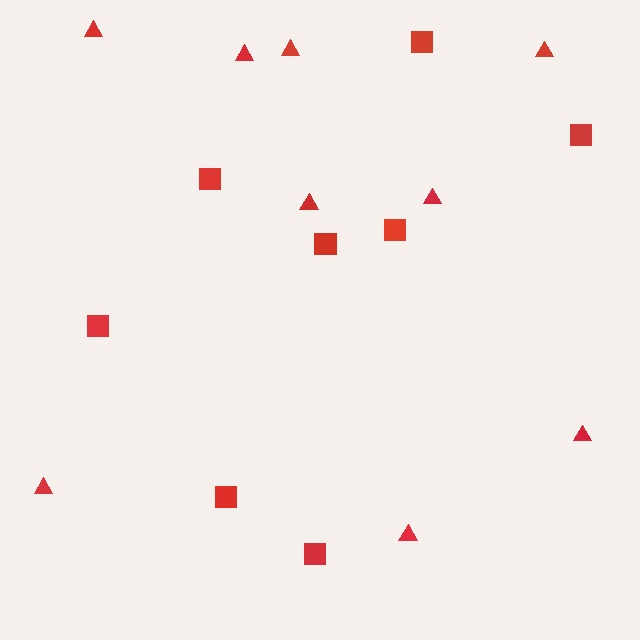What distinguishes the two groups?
There are 2 groups: one group of triangles (9) and one group of squares (8).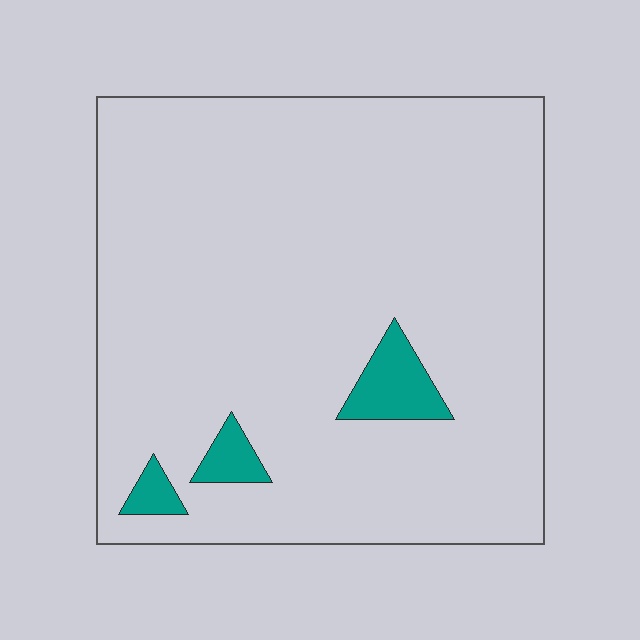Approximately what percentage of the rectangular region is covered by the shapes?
Approximately 5%.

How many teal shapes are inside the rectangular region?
3.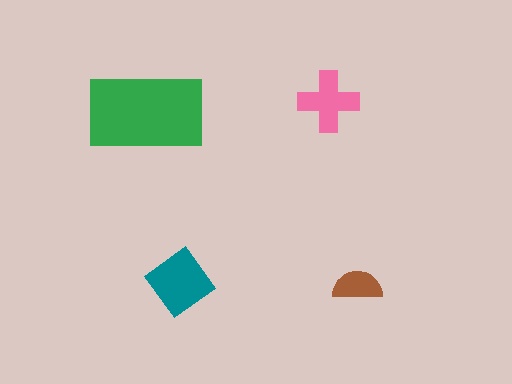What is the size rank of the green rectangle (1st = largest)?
1st.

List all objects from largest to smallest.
The green rectangle, the teal diamond, the pink cross, the brown semicircle.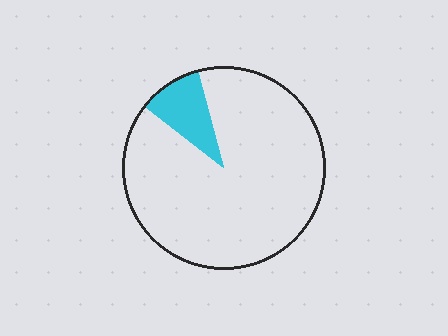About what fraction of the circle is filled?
About one tenth (1/10).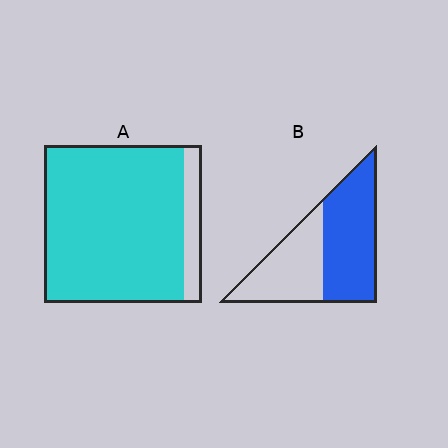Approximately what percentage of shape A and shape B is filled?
A is approximately 90% and B is approximately 55%.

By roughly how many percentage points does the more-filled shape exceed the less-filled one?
By roughly 30 percentage points (A over B).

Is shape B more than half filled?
Yes.